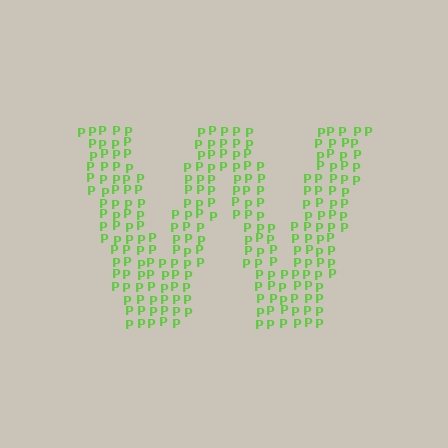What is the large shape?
The large shape is the letter W.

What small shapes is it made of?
It is made of small letter P's.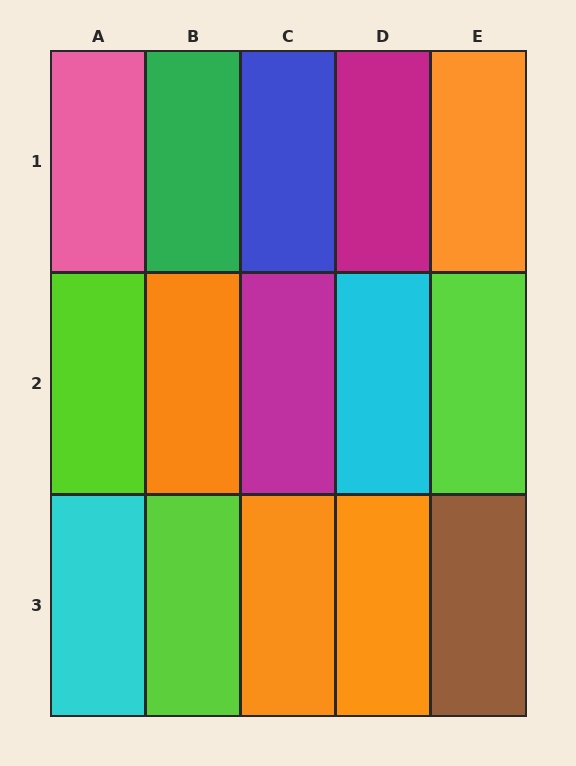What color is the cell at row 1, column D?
Magenta.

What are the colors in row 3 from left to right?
Cyan, lime, orange, orange, brown.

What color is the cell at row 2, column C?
Magenta.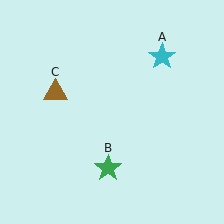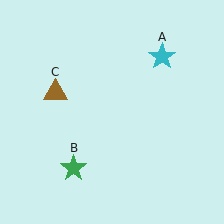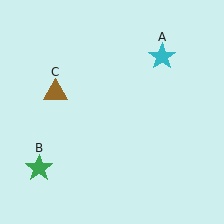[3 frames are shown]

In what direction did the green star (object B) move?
The green star (object B) moved left.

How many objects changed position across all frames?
1 object changed position: green star (object B).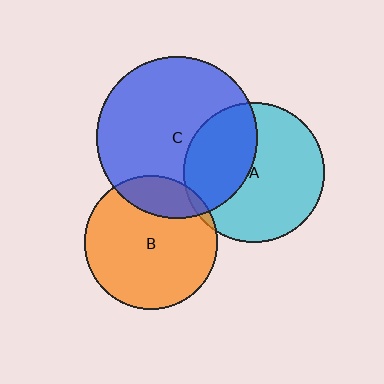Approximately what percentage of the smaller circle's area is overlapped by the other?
Approximately 40%.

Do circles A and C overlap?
Yes.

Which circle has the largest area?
Circle C (blue).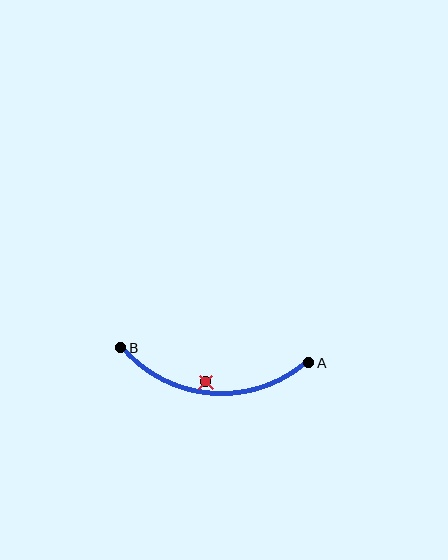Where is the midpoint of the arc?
The arc midpoint is the point on the curve farthest from the straight line joining A and B. It sits below that line.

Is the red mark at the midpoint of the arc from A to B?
No — the red mark does not lie on the arc at all. It sits slightly inside the curve.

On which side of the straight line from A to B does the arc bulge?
The arc bulges below the straight line connecting A and B.